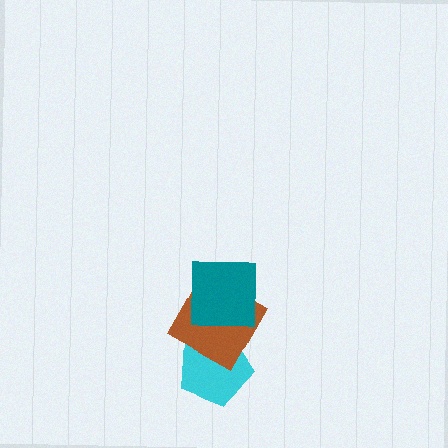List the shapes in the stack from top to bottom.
From top to bottom: the teal square, the brown square, the cyan pentagon.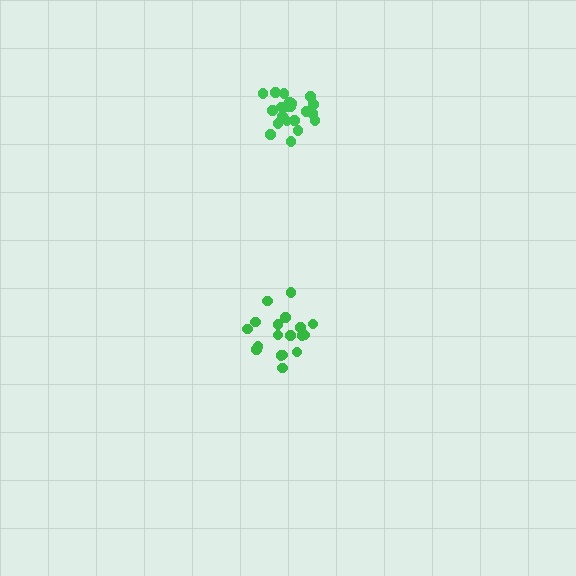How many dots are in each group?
Group 1: 18 dots, Group 2: 21 dots (39 total).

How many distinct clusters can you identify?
There are 2 distinct clusters.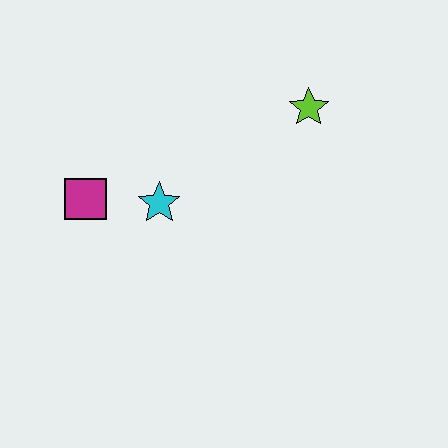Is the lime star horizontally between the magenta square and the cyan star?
No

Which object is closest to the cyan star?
The magenta square is closest to the cyan star.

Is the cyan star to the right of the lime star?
No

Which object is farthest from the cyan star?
The lime star is farthest from the cyan star.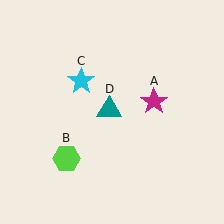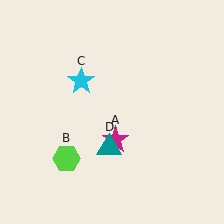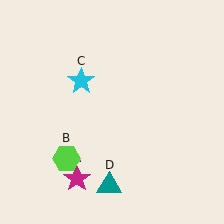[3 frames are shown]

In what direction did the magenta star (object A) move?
The magenta star (object A) moved down and to the left.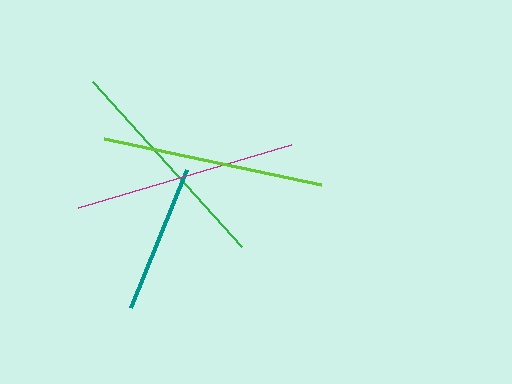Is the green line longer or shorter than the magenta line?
The green line is longer than the magenta line.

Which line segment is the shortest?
The teal line is the shortest at approximately 148 pixels.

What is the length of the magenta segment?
The magenta segment is approximately 222 pixels long.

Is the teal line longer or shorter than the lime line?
The lime line is longer than the teal line.